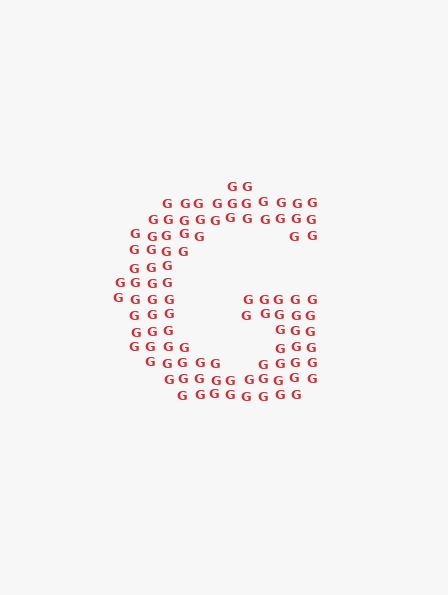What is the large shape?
The large shape is the letter G.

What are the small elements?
The small elements are letter G's.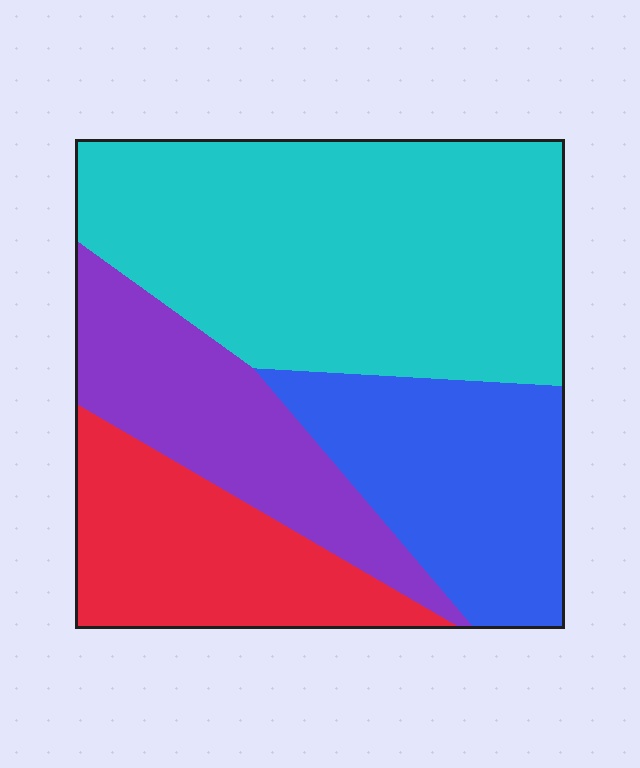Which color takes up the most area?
Cyan, at roughly 45%.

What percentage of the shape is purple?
Purple takes up less than a quarter of the shape.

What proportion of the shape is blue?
Blue covers roughly 20% of the shape.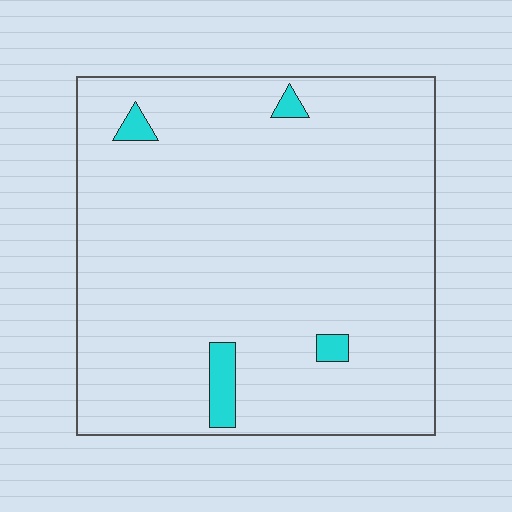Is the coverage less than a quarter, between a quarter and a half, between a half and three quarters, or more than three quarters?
Less than a quarter.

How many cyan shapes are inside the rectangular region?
4.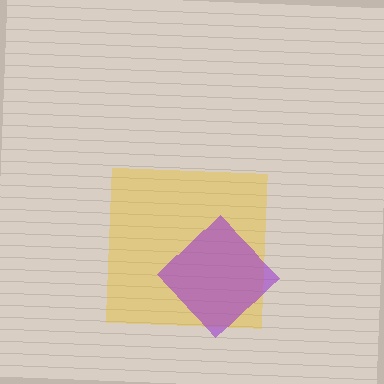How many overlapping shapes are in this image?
There are 2 overlapping shapes in the image.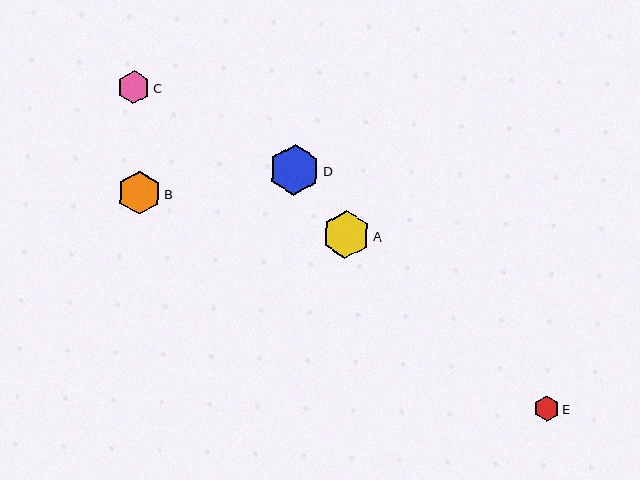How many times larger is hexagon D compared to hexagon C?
Hexagon D is approximately 1.5 times the size of hexagon C.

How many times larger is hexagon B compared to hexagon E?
Hexagon B is approximately 1.7 times the size of hexagon E.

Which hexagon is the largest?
Hexagon D is the largest with a size of approximately 51 pixels.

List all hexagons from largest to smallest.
From largest to smallest: D, A, B, C, E.